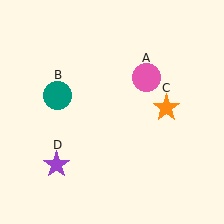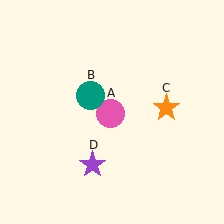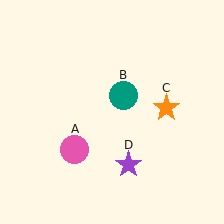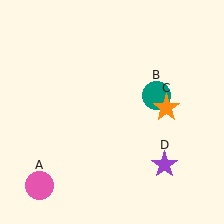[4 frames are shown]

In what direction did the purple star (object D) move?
The purple star (object D) moved right.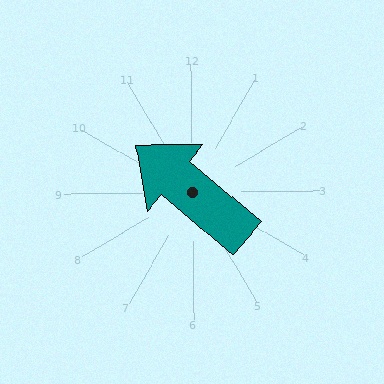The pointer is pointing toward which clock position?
Roughly 10 o'clock.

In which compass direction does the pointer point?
Northwest.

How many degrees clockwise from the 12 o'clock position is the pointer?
Approximately 311 degrees.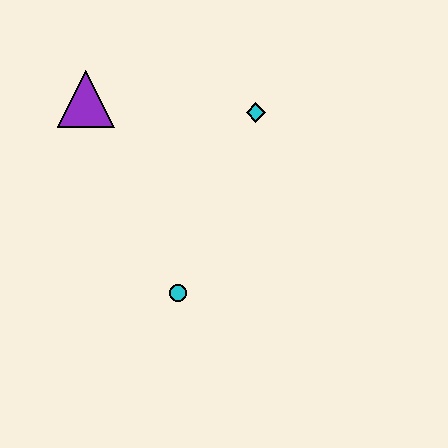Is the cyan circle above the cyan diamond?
No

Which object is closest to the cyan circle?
The cyan diamond is closest to the cyan circle.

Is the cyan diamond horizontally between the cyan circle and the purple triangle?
No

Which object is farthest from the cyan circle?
The purple triangle is farthest from the cyan circle.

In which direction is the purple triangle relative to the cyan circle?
The purple triangle is above the cyan circle.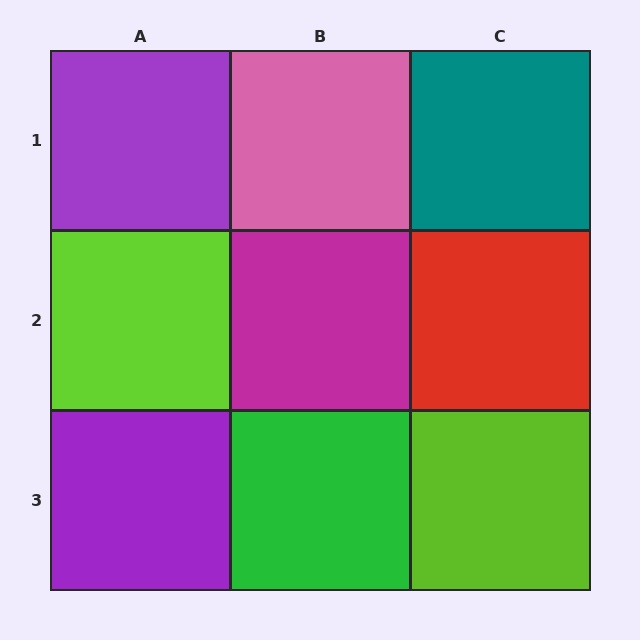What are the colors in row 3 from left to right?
Purple, green, lime.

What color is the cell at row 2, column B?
Magenta.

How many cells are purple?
2 cells are purple.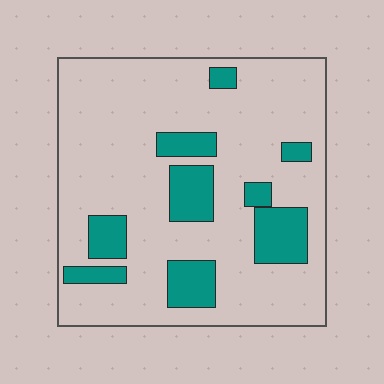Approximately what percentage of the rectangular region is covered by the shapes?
Approximately 20%.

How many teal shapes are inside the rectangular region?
9.